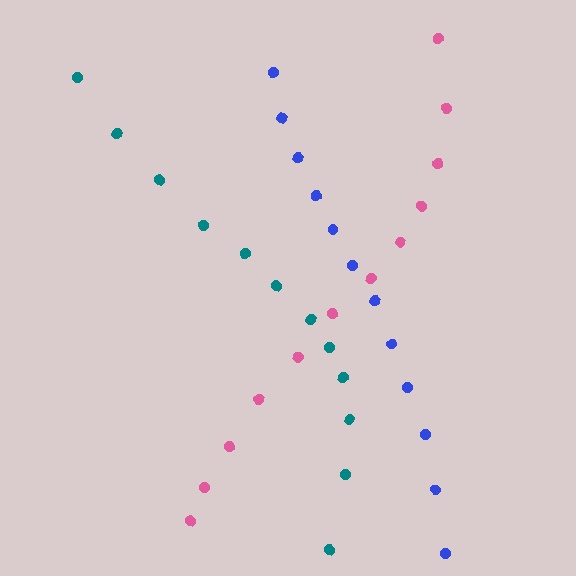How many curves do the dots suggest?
There are 3 distinct paths.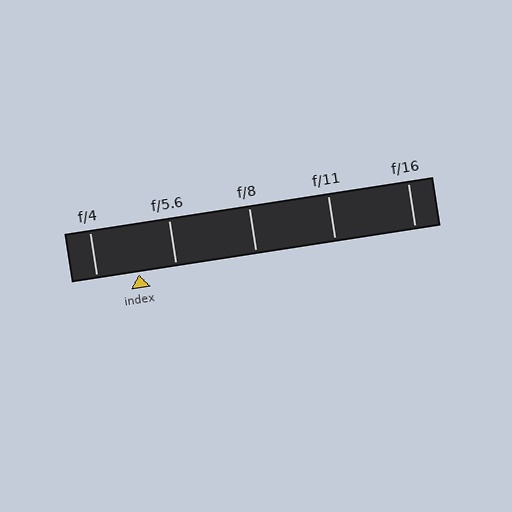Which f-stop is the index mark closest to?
The index mark is closest to f/5.6.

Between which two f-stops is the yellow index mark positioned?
The index mark is between f/4 and f/5.6.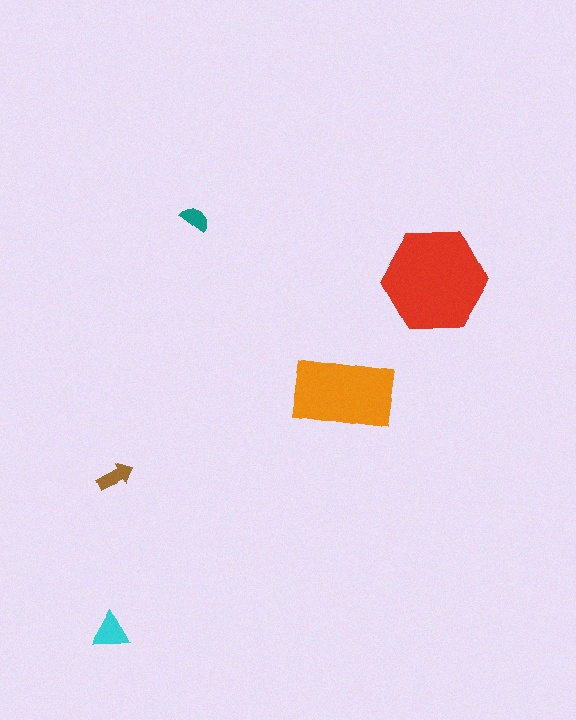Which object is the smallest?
The teal semicircle.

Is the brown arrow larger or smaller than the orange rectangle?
Smaller.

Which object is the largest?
The red hexagon.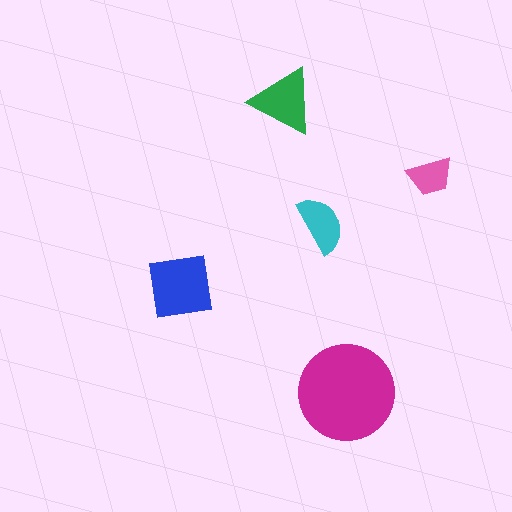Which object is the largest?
The magenta circle.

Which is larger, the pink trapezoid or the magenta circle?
The magenta circle.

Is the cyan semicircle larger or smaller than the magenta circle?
Smaller.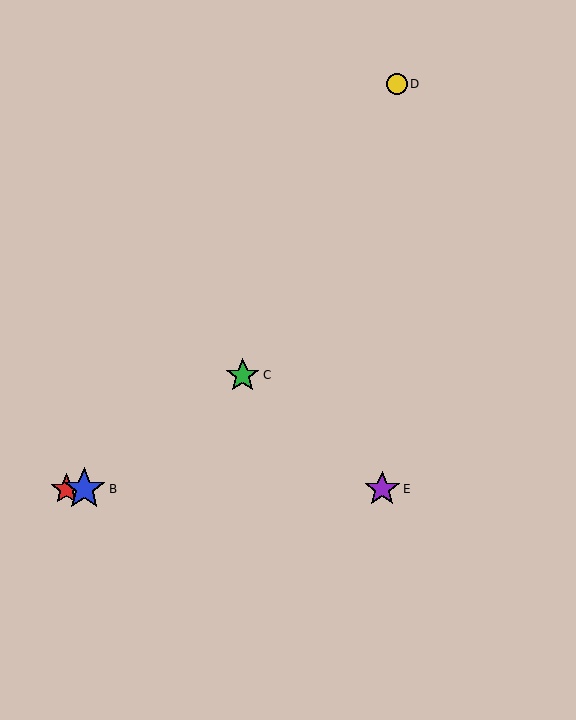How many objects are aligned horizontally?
3 objects (A, B, E) are aligned horizontally.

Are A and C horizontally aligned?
No, A is at y≈489 and C is at y≈375.